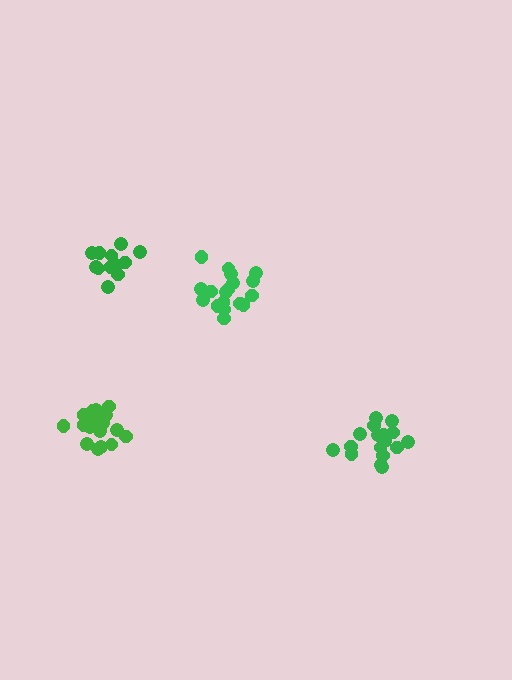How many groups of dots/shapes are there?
There are 4 groups.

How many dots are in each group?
Group 1: 17 dots, Group 2: 18 dots, Group 3: 12 dots, Group 4: 18 dots (65 total).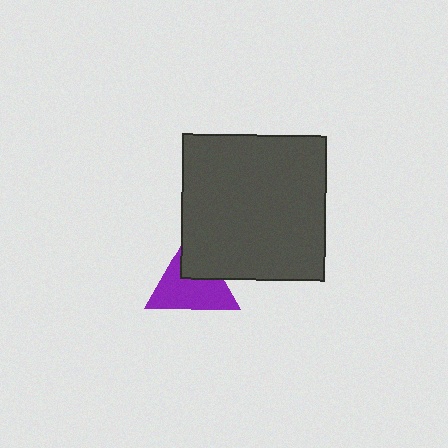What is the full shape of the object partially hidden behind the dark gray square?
The partially hidden object is a purple triangle.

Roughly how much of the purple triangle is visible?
Most of it is visible (roughly 66%).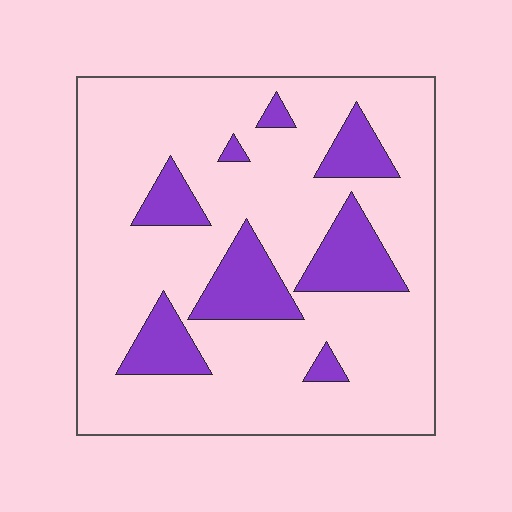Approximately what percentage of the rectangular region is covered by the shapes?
Approximately 20%.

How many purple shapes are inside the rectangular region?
8.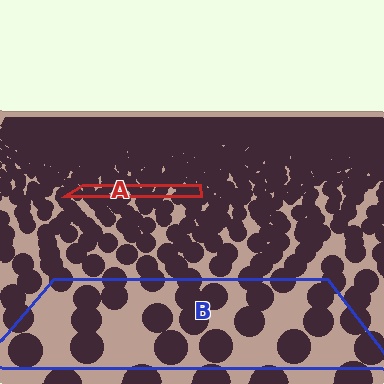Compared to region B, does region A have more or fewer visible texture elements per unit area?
Region A has more texture elements per unit area — they are packed more densely because it is farther away.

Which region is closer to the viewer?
Region B is closer. The texture elements there are larger and more spread out.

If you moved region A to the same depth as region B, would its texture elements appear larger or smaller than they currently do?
They would appear larger. At a closer depth, the same texture elements are projected at a bigger on-screen size.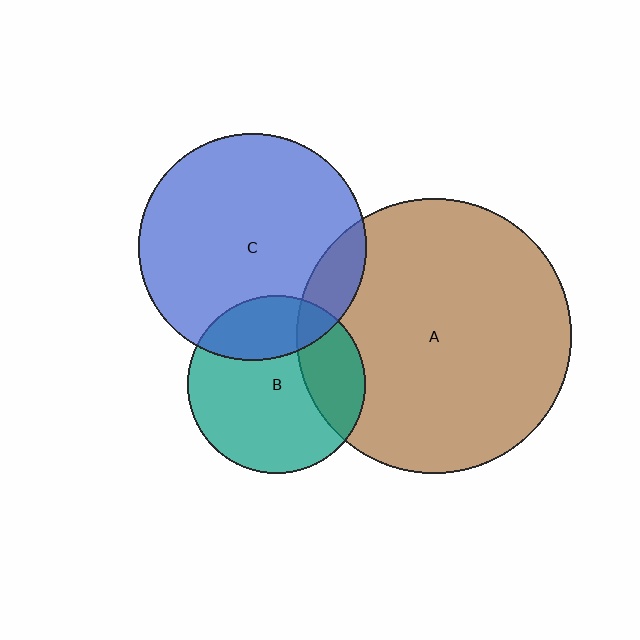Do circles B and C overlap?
Yes.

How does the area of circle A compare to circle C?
Approximately 1.5 times.